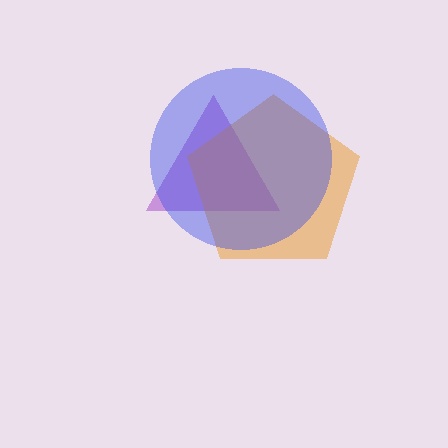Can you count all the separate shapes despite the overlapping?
Yes, there are 3 separate shapes.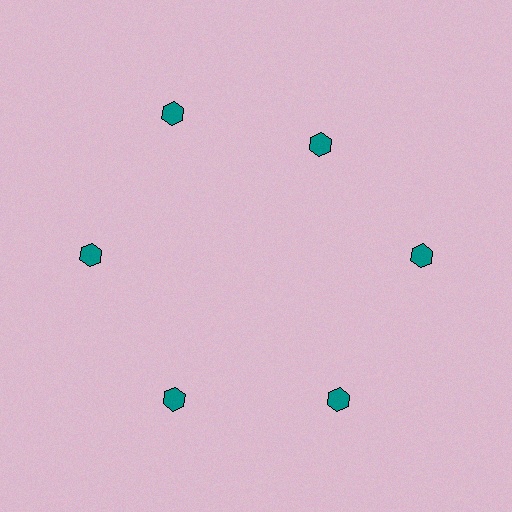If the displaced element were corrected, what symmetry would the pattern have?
It would have 6-fold rotational symmetry — the pattern would map onto itself every 60 degrees.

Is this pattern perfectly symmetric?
No. The 6 teal hexagons are arranged in a ring, but one element near the 1 o'clock position is pulled inward toward the center, breaking the 6-fold rotational symmetry.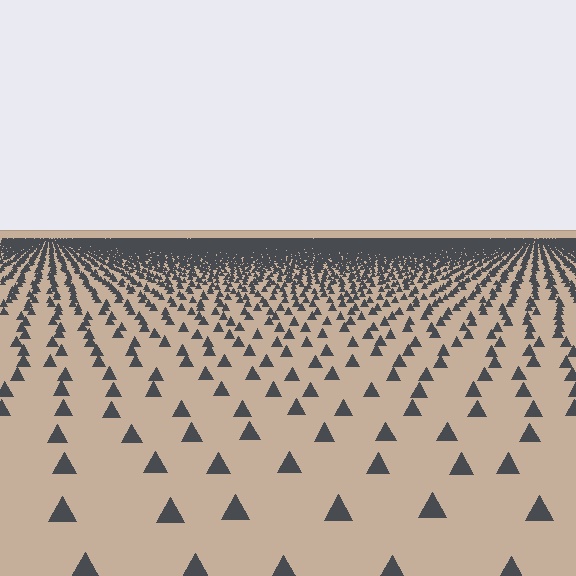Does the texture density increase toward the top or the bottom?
Density increases toward the top.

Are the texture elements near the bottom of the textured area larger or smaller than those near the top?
Larger. Near the bottom, elements are closer to the viewer and appear at a bigger on-screen size.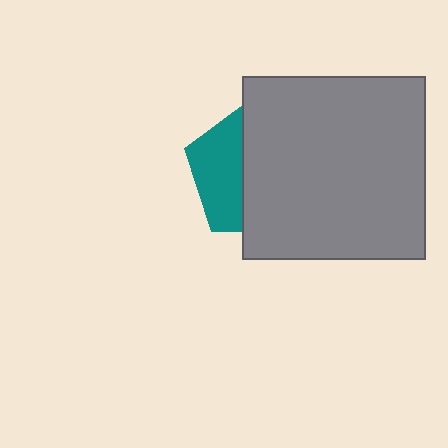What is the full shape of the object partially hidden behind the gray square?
The partially hidden object is a teal pentagon.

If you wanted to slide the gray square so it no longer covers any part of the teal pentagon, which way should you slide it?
Slide it right — that is the most direct way to separate the two shapes.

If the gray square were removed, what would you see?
You would see the complete teal pentagon.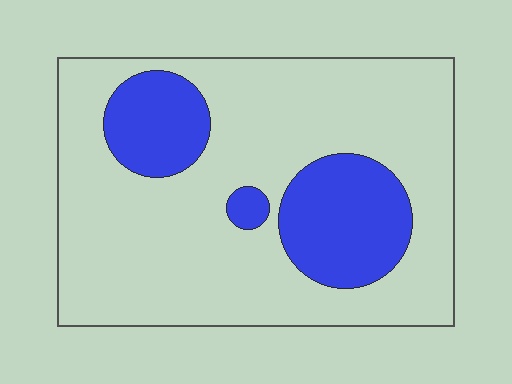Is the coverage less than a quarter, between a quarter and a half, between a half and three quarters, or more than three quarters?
Less than a quarter.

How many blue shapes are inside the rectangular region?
3.